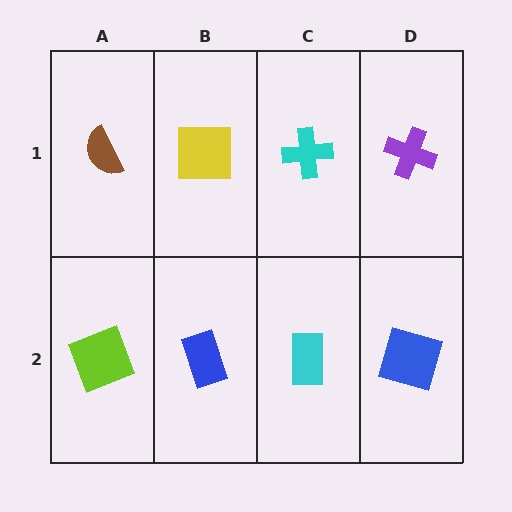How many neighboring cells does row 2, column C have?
3.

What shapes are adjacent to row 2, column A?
A brown semicircle (row 1, column A), a blue rectangle (row 2, column B).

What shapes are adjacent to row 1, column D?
A blue square (row 2, column D), a cyan cross (row 1, column C).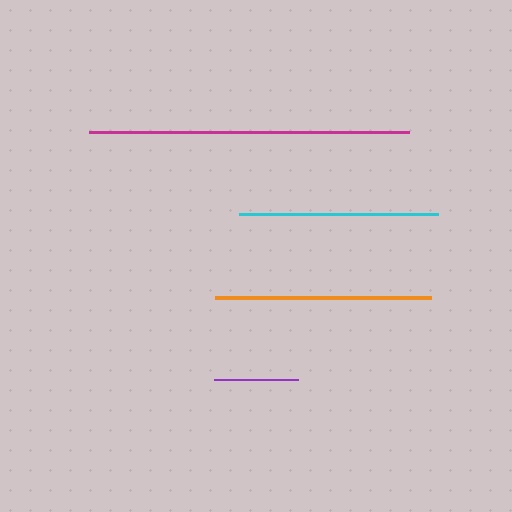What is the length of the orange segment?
The orange segment is approximately 217 pixels long.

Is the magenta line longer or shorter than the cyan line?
The magenta line is longer than the cyan line.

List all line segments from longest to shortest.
From longest to shortest: magenta, orange, cyan, purple.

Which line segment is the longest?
The magenta line is the longest at approximately 320 pixels.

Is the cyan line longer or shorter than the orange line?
The orange line is longer than the cyan line.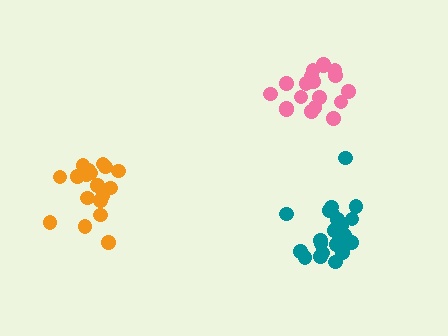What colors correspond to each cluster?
The clusters are colored: pink, orange, teal.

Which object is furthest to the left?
The orange cluster is leftmost.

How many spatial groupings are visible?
There are 3 spatial groupings.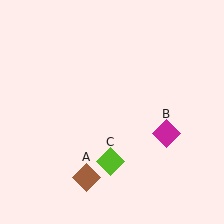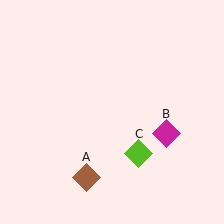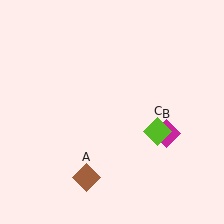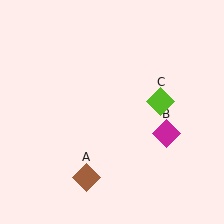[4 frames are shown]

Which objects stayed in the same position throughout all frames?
Brown diamond (object A) and magenta diamond (object B) remained stationary.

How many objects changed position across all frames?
1 object changed position: lime diamond (object C).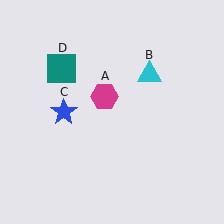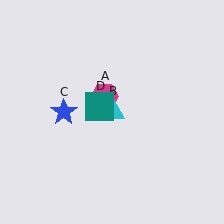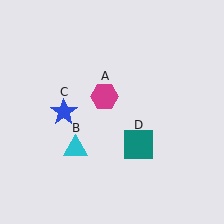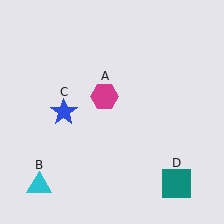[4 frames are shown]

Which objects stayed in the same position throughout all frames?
Magenta hexagon (object A) and blue star (object C) remained stationary.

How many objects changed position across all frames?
2 objects changed position: cyan triangle (object B), teal square (object D).